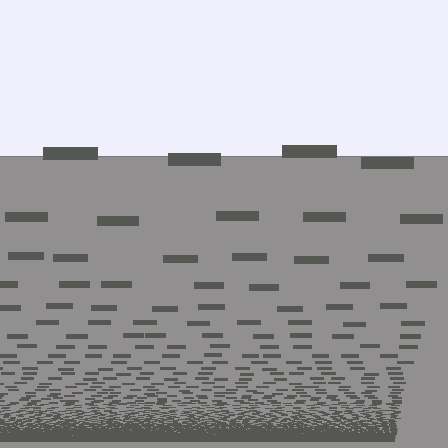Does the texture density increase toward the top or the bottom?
Density increases toward the bottom.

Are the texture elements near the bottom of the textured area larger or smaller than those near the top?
Smaller. The gradient is inverted — elements near the bottom are smaller and denser.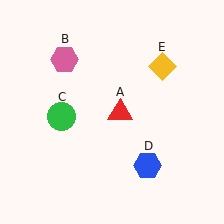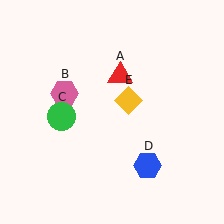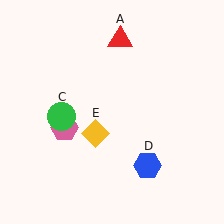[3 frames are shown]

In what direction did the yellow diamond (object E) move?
The yellow diamond (object E) moved down and to the left.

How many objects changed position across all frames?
3 objects changed position: red triangle (object A), pink hexagon (object B), yellow diamond (object E).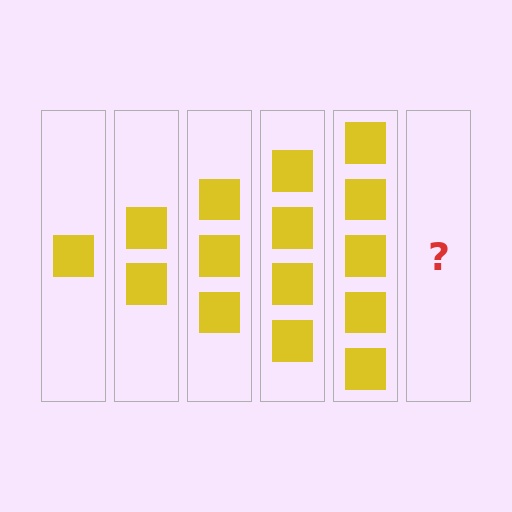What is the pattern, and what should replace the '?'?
The pattern is that each step adds one more square. The '?' should be 6 squares.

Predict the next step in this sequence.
The next step is 6 squares.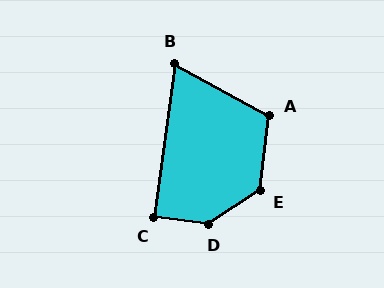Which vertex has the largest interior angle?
D, at approximately 138 degrees.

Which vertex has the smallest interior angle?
B, at approximately 69 degrees.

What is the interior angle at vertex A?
Approximately 112 degrees (obtuse).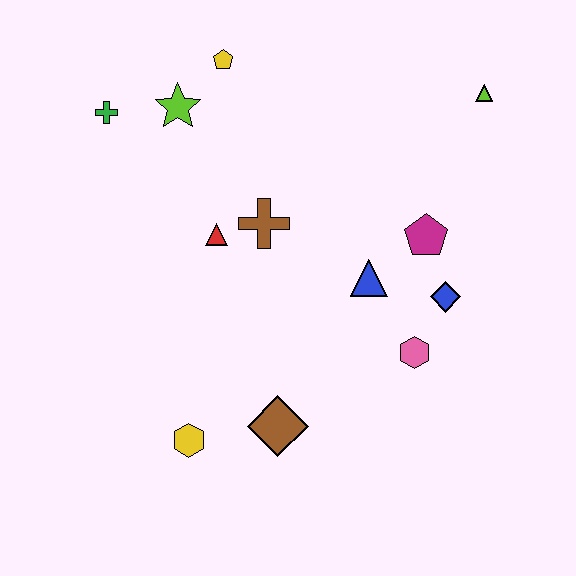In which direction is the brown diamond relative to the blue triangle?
The brown diamond is below the blue triangle.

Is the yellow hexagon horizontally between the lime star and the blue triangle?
Yes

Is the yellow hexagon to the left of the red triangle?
Yes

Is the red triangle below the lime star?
Yes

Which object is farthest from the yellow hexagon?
The lime triangle is farthest from the yellow hexagon.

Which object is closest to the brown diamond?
The yellow hexagon is closest to the brown diamond.